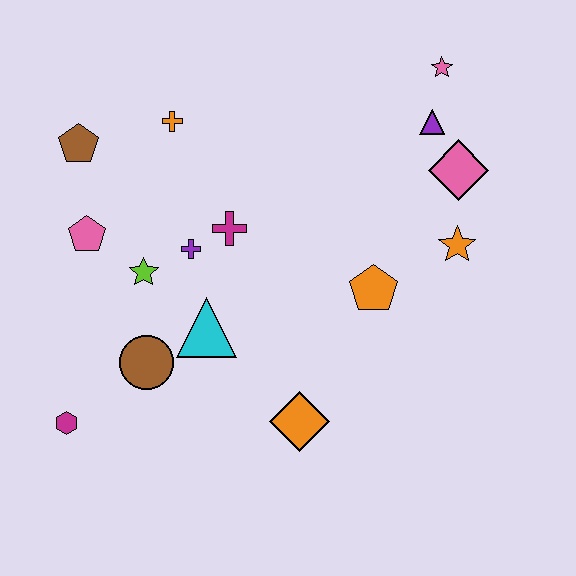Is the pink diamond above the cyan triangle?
Yes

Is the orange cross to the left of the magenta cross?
Yes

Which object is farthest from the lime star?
The pink star is farthest from the lime star.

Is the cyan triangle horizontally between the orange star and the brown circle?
Yes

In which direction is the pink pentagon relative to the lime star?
The pink pentagon is to the left of the lime star.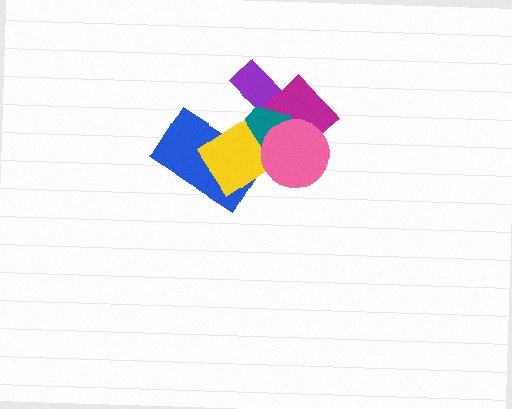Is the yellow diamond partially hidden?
Yes, it is partially covered by another shape.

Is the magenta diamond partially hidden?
Yes, it is partially covered by another shape.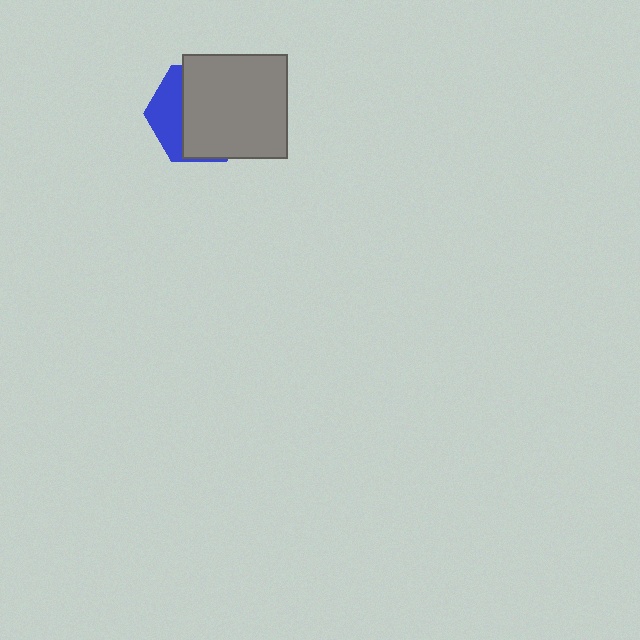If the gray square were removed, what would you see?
You would see the complete blue hexagon.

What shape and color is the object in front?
The object in front is a gray square.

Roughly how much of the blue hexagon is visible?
A small part of it is visible (roughly 30%).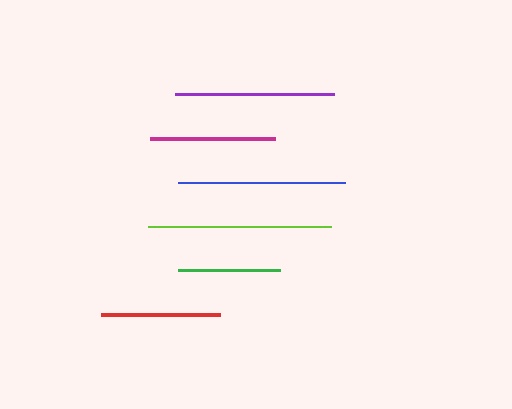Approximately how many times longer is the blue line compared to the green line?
The blue line is approximately 1.6 times the length of the green line.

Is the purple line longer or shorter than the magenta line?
The purple line is longer than the magenta line.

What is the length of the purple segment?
The purple segment is approximately 158 pixels long.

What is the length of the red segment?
The red segment is approximately 118 pixels long.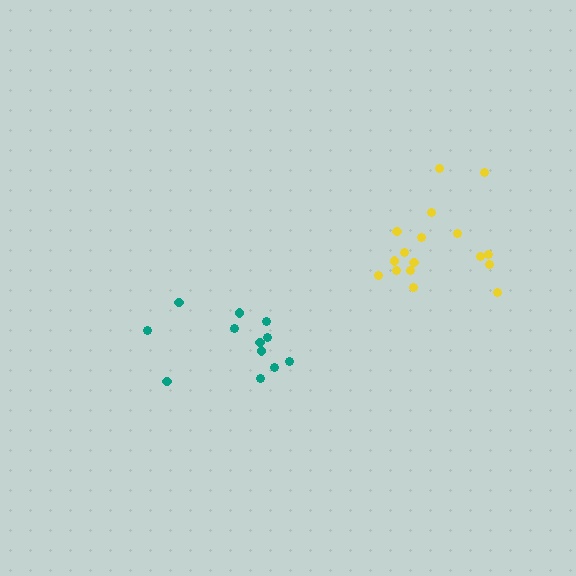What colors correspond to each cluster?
The clusters are colored: yellow, teal.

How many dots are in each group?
Group 1: 17 dots, Group 2: 12 dots (29 total).